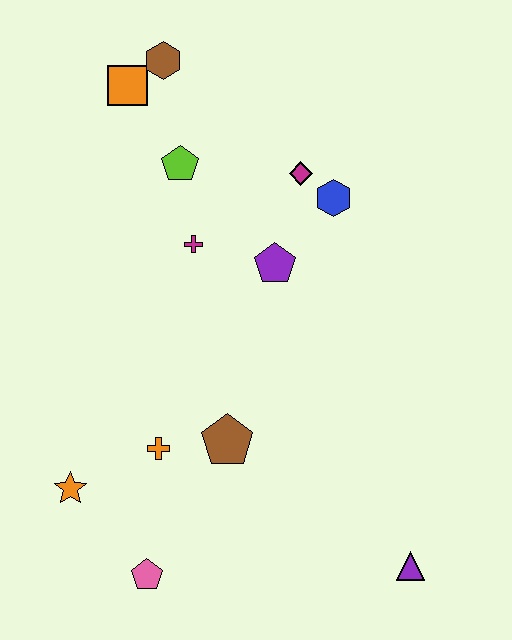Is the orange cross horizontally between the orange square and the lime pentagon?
Yes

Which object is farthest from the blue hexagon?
The pink pentagon is farthest from the blue hexagon.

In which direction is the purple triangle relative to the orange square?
The purple triangle is below the orange square.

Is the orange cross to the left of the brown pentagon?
Yes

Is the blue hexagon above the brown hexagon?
No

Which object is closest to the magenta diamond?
The blue hexagon is closest to the magenta diamond.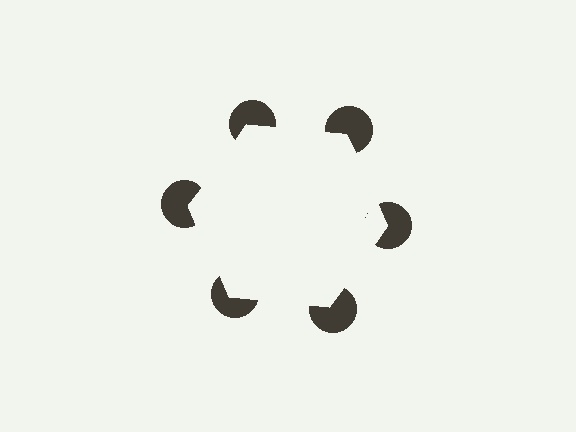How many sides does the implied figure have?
6 sides.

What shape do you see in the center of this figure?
An illusory hexagon — its edges are inferred from the aligned wedge cuts in the pac-man discs, not physically drawn.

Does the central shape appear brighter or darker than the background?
It typically appears slightly brighter than the background, even though no actual brightness change is drawn.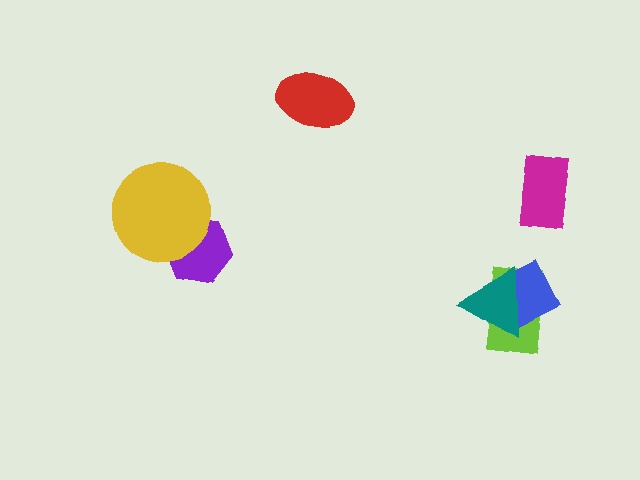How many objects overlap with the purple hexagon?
1 object overlaps with the purple hexagon.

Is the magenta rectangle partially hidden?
No, no other shape covers it.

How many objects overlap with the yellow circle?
1 object overlaps with the yellow circle.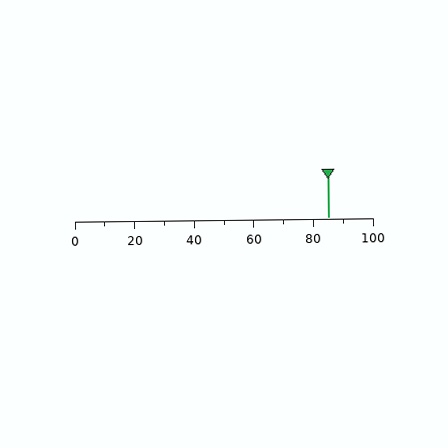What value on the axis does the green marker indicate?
The marker indicates approximately 85.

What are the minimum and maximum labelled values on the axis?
The axis runs from 0 to 100.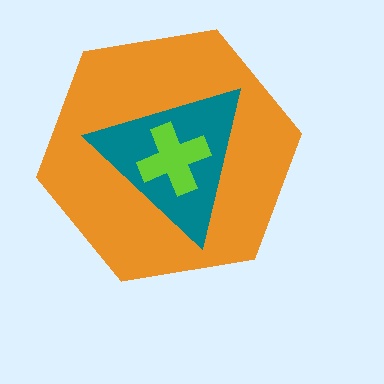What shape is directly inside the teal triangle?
The lime cross.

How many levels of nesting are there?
3.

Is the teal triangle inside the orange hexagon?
Yes.